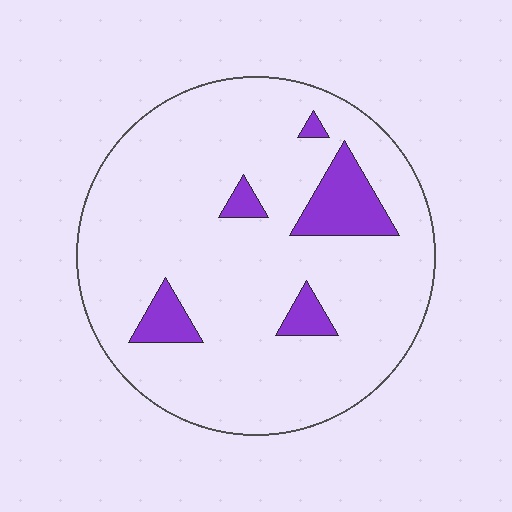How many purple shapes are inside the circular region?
5.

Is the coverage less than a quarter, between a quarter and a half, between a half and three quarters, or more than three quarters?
Less than a quarter.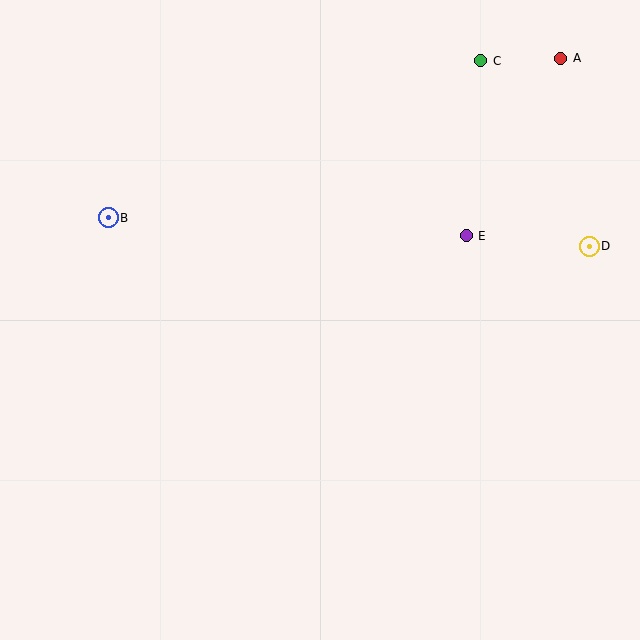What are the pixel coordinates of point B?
Point B is at (108, 218).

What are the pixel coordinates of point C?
Point C is at (481, 61).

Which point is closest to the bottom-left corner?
Point B is closest to the bottom-left corner.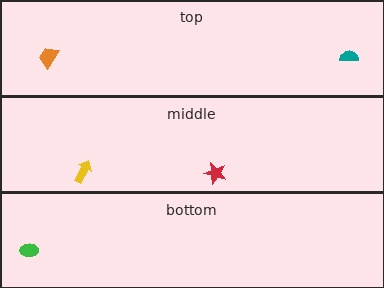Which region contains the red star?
The middle region.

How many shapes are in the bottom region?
1.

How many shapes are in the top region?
2.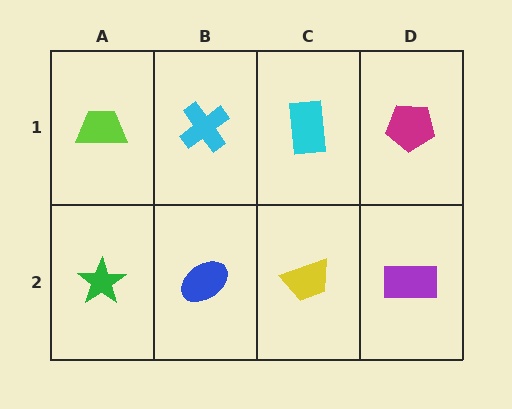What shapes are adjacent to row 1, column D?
A purple rectangle (row 2, column D), a cyan rectangle (row 1, column C).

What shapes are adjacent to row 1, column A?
A green star (row 2, column A), a cyan cross (row 1, column B).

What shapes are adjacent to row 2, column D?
A magenta pentagon (row 1, column D), a yellow trapezoid (row 2, column C).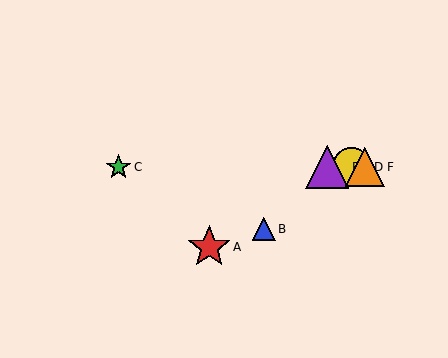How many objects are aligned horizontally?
4 objects (C, D, E, F) are aligned horizontally.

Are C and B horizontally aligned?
No, C is at y≈167 and B is at y≈229.